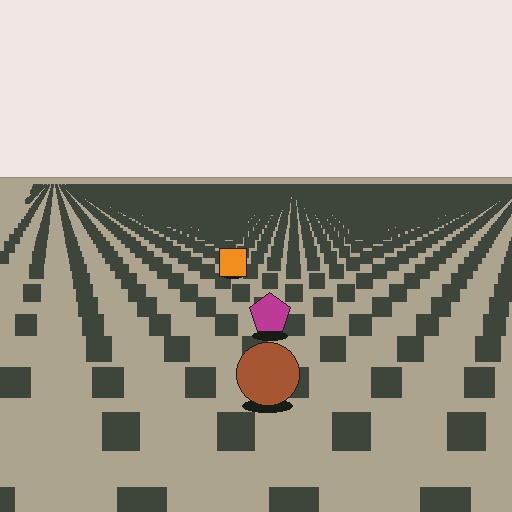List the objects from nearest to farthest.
From nearest to farthest: the brown circle, the magenta pentagon, the orange square.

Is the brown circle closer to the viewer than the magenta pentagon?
Yes. The brown circle is closer — you can tell from the texture gradient: the ground texture is coarser near it.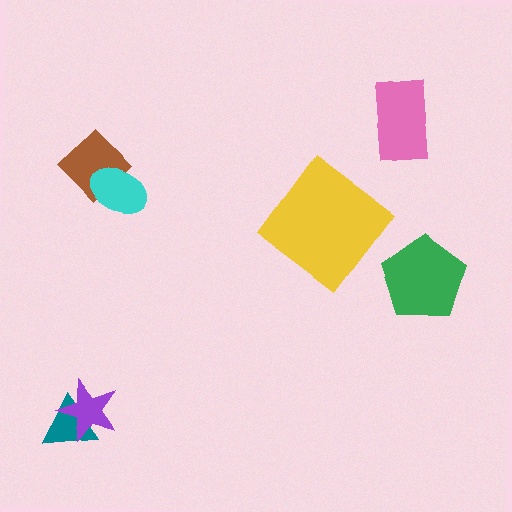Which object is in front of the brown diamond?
The cyan ellipse is in front of the brown diamond.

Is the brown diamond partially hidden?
Yes, it is partially covered by another shape.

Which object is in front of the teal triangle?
The purple star is in front of the teal triangle.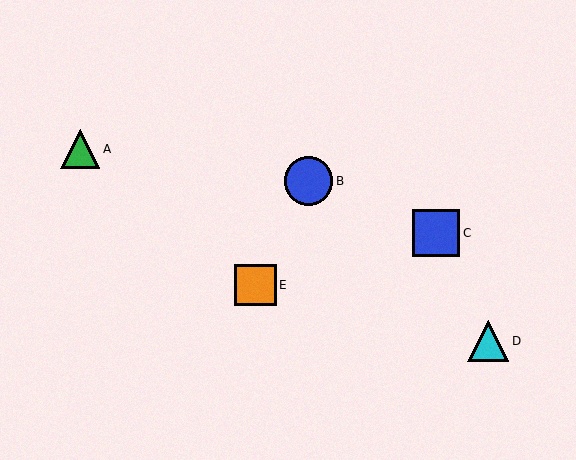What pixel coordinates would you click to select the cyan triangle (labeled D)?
Click at (488, 341) to select the cyan triangle D.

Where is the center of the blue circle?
The center of the blue circle is at (308, 181).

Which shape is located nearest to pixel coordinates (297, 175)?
The blue circle (labeled B) at (308, 181) is nearest to that location.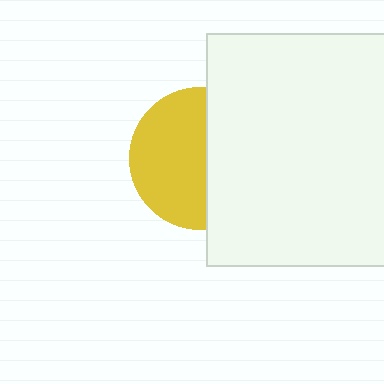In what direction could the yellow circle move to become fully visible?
The yellow circle could move left. That would shift it out from behind the white square entirely.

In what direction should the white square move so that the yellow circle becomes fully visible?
The white square should move right. That is the shortest direction to clear the overlap and leave the yellow circle fully visible.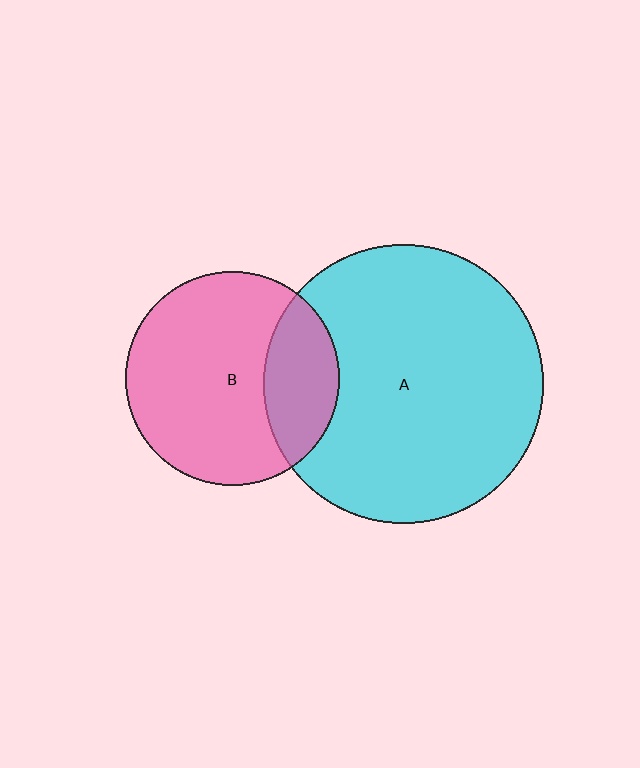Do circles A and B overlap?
Yes.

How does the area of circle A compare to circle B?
Approximately 1.7 times.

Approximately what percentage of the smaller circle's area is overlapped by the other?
Approximately 25%.